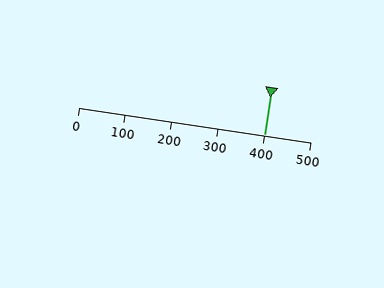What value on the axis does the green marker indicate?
The marker indicates approximately 400.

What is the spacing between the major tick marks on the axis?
The major ticks are spaced 100 apart.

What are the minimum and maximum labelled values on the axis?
The axis runs from 0 to 500.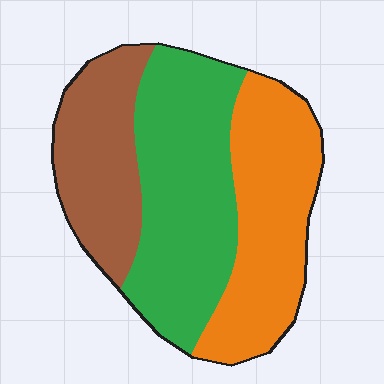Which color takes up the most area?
Green, at roughly 40%.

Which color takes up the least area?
Brown, at roughly 25%.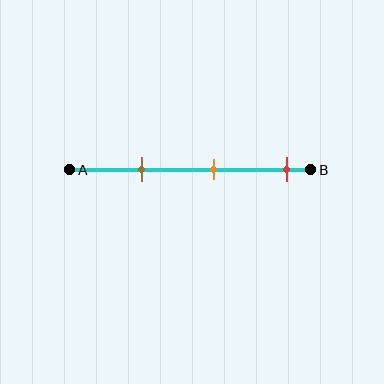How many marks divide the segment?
There are 3 marks dividing the segment.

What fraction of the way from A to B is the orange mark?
The orange mark is approximately 60% (0.6) of the way from A to B.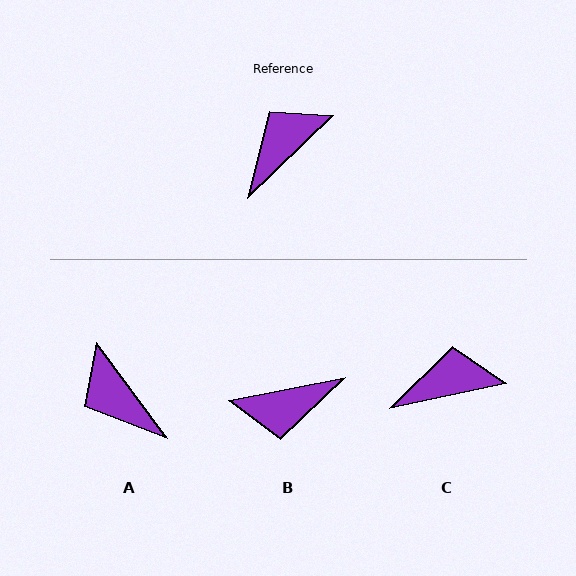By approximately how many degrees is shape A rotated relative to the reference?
Approximately 83 degrees counter-clockwise.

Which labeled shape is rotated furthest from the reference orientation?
B, about 148 degrees away.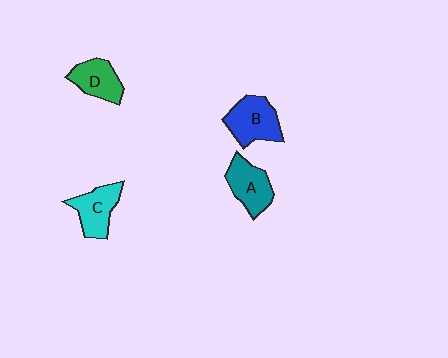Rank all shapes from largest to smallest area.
From largest to smallest: B (blue), A (teal), C (cyan), D (green).